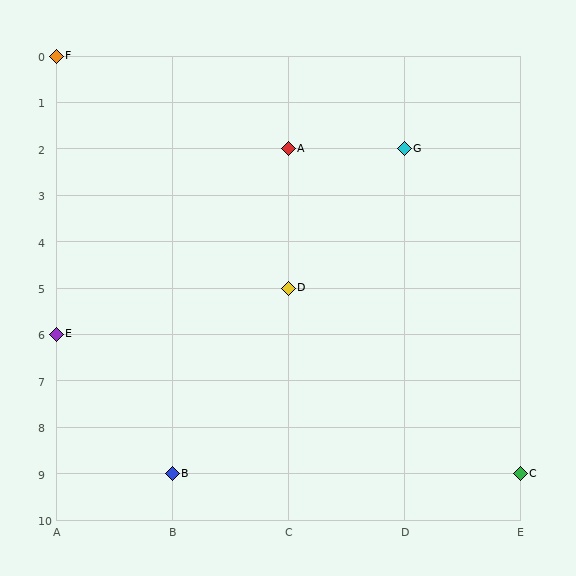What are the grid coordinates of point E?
Point E is at grid coordinates (A, 6).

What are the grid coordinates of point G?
Point G is at grid coordinates (D, 2).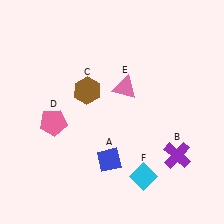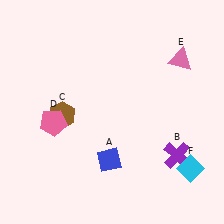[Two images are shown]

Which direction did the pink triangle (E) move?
The pink triangle (E) moved right.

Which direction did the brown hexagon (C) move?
The brown hexagon (C) moved left.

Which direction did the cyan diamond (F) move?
The cyan diamond (F) moved right.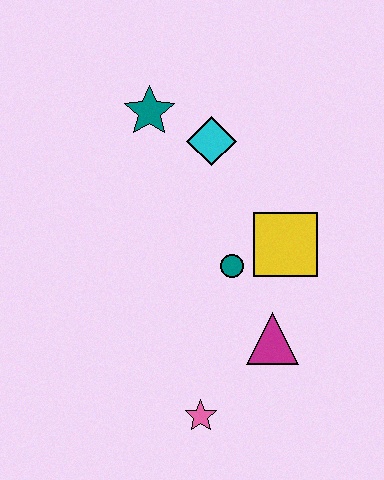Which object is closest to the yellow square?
The teal circle is closest to the yellow square.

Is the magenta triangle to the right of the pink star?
Yes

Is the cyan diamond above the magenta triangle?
Yes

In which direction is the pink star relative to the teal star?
The pink star is below the teal star.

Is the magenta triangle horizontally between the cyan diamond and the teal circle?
No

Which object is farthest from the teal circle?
The teal star is farthest from the teal circle.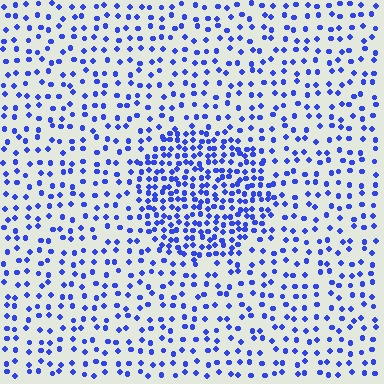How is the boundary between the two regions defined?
The boundary is defined by a change in element density (approximately 2.2x ratio). All elements are the same color, size, and shape.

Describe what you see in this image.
The image contains small blue elements arranged at two different densities. A circle-shaped region is visible where the elements are more densely packed than the surrounding area.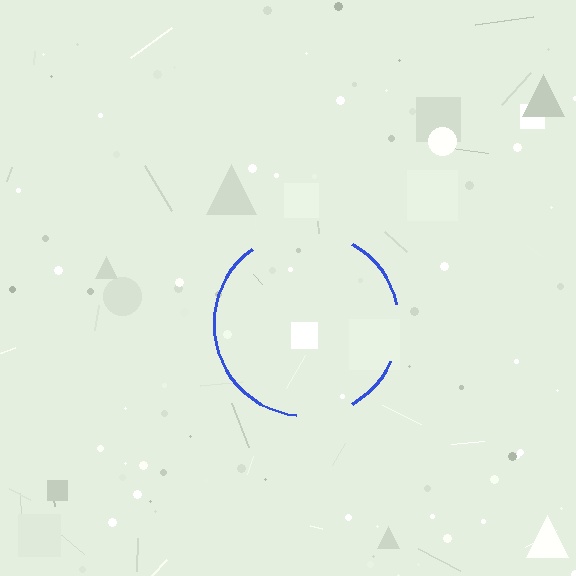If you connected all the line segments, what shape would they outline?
They would outline a circle.